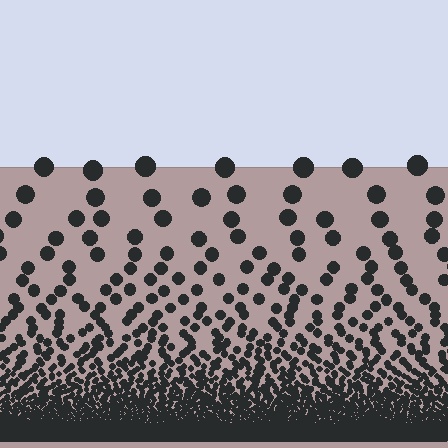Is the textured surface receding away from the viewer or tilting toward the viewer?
The surface appears to tilt toward the viewer. Texture elements get larger and sparser toward the top.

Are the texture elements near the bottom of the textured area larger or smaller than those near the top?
Smaller. The gradient is inverted — elements near the bottom are smaller and denser.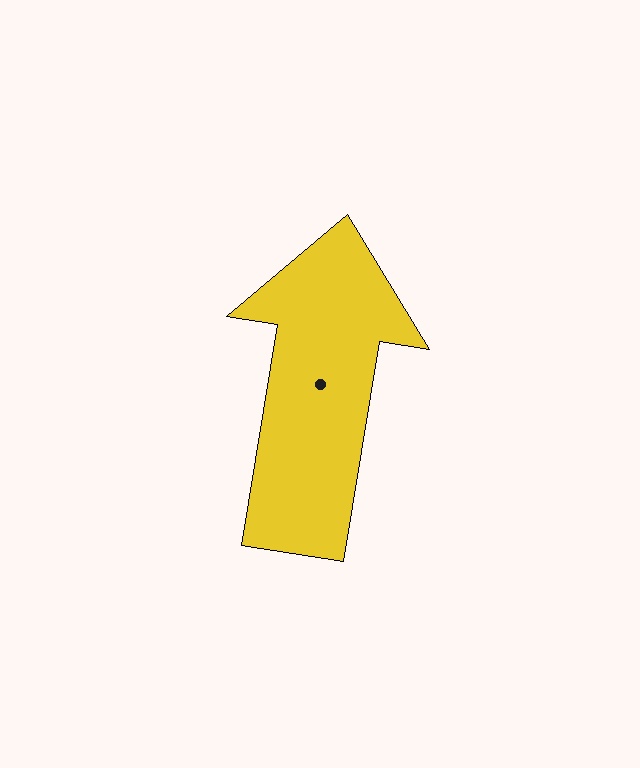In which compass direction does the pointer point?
North.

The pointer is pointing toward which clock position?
Roughly 12 o'clock.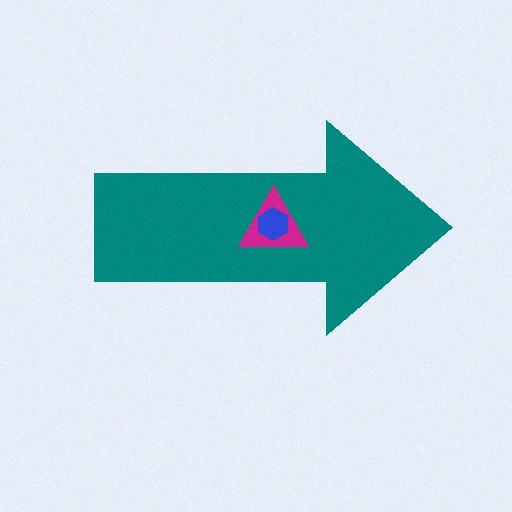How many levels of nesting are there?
3.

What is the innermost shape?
The blue hexagon.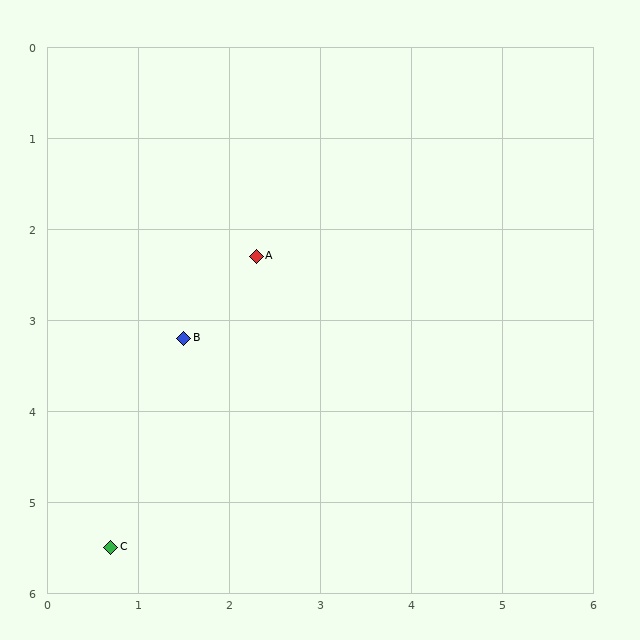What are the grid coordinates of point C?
Point C is at approximately (0.7, 5.5).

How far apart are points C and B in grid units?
Points C and B are about 2.4 grid units apart.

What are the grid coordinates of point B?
Point B is at approximately (1.5, 3.2).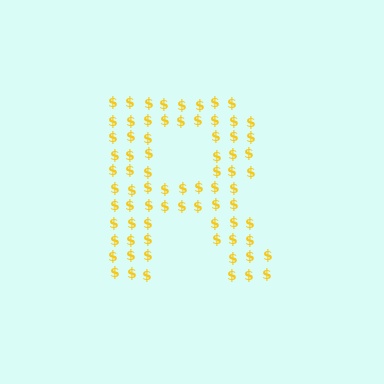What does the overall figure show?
The overall figure shows the letter R.